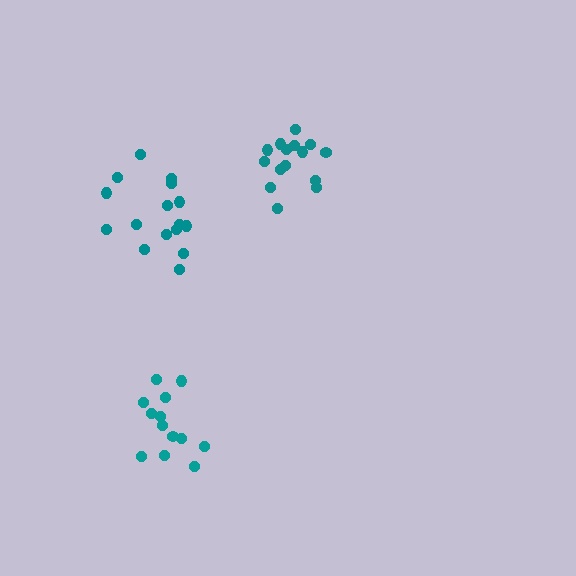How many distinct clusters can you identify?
There are 3 distinct clusters.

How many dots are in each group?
Group 1: 13 dots, Group 2: 16 dots, Group 3: 16 dots (45 total).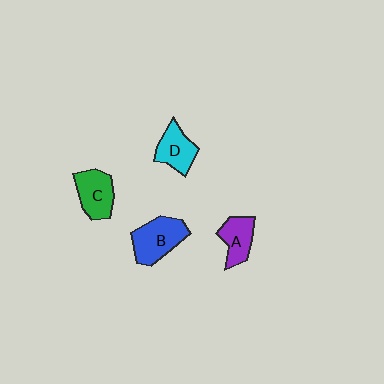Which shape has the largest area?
Shape B (blue).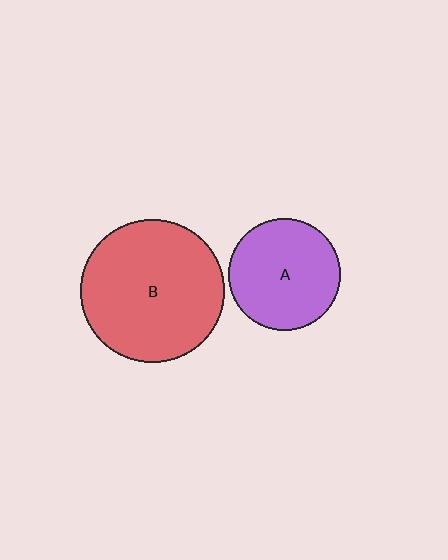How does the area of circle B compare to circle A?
Approximately 1.6 times.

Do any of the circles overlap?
No, none of the circles overlap.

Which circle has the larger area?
Circle B (red).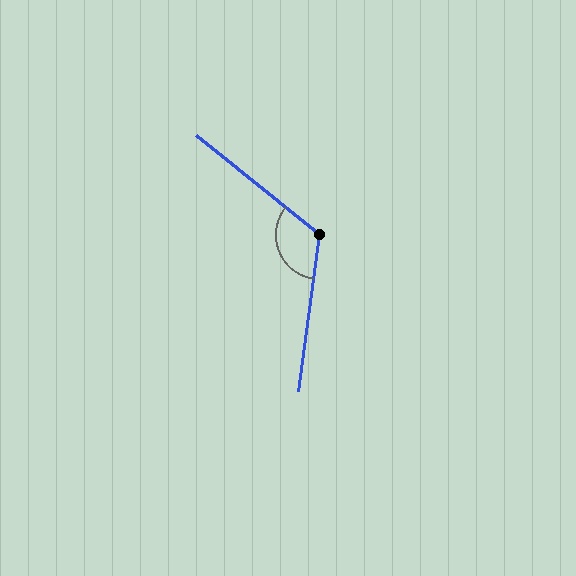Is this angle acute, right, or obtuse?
It is obtuse.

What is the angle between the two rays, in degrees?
Approximately 121 degrees.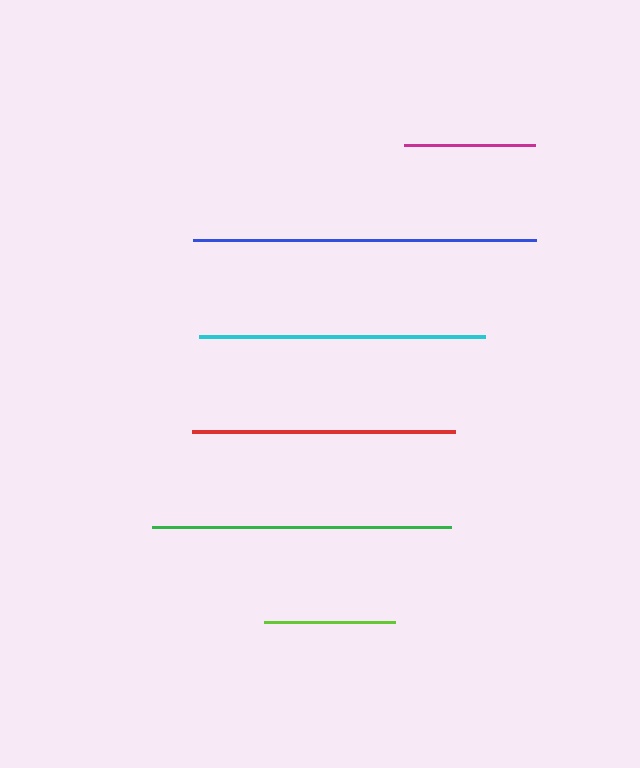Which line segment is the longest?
The blue line is the longest at approximately 343 pixels.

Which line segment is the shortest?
The magenta line is the shortest at approximately 131 pixels.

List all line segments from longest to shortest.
From longest to shortest: blue, green, cyan, red, lime, magenta.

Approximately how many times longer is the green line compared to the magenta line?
The green line is approximately 2.3 times the length of the magenta line.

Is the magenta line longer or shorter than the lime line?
The lime line is longer than the magenta line.